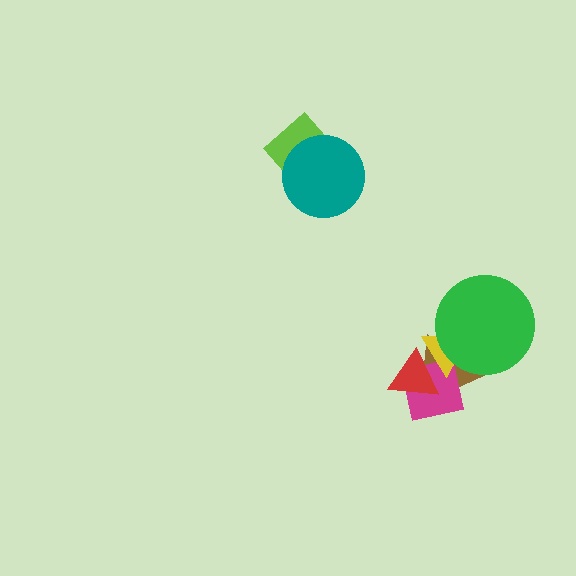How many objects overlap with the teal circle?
1 object overlaps with the teal circle.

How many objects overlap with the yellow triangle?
4 objects overlap with the yellow triangle.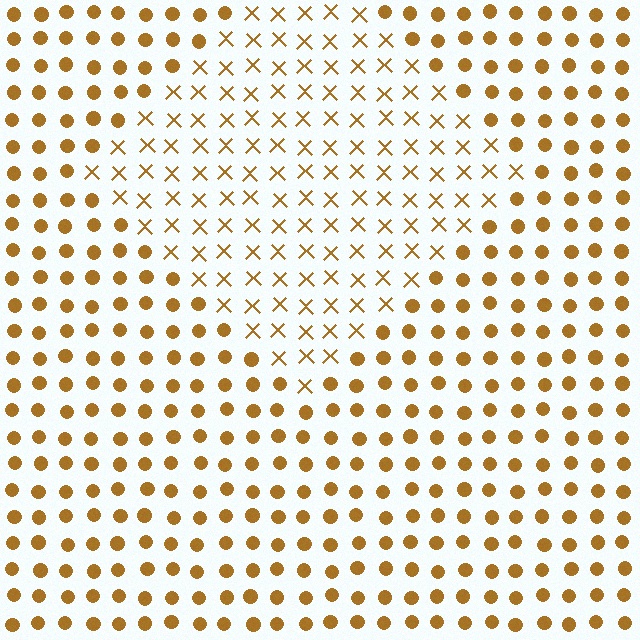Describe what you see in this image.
The image is filled with small brown elements arranged in a uniform grid. A diamond-shaped region contains X marks, while the surrounding area contains circles. The boundary is defined purely by the change in element shape.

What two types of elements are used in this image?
The image uses X marks inside the diamond region and circles outside it.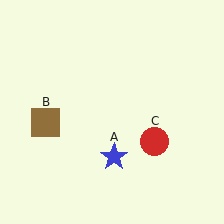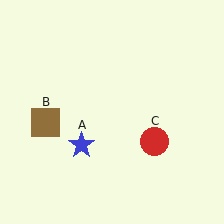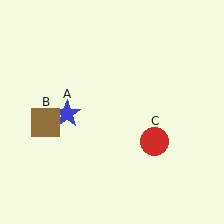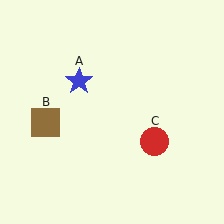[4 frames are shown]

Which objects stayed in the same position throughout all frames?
Brown square (object B) and red circle (object C) remained stationary.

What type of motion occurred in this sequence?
The blue star (object A) rotated clockwise around the center of the scene.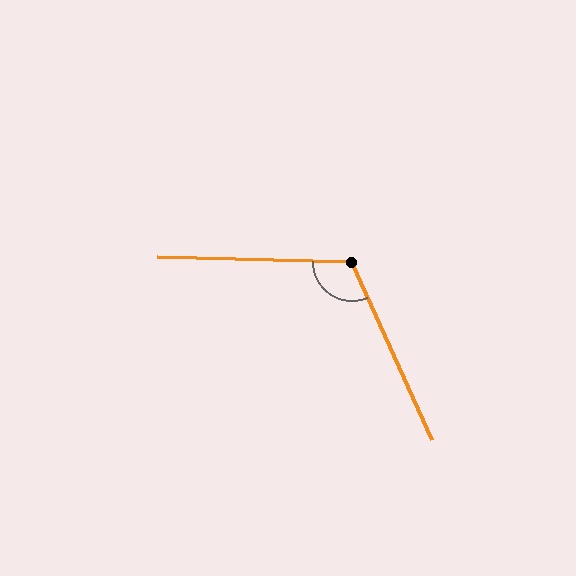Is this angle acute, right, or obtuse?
It is obtuse.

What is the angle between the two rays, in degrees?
Approximately 116 degrees.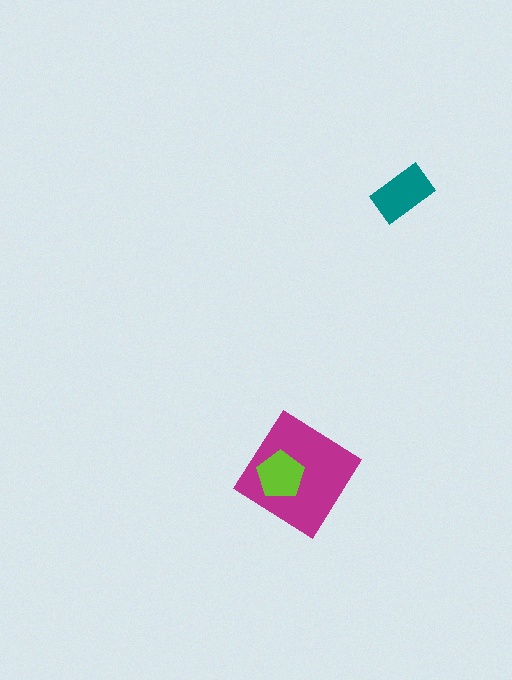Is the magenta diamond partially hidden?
Yes, it is partially covered by another shape.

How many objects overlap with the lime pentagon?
1 object overlaps with the lime pentagon.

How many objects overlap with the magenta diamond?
1 object overlaps with the magenta diamond.